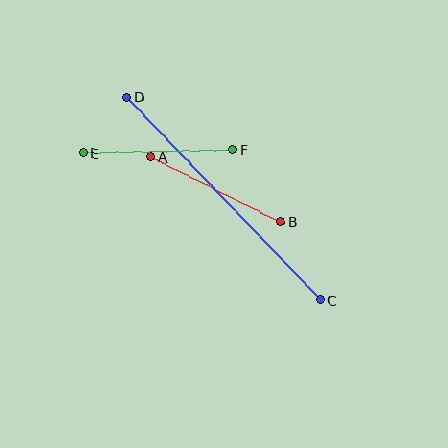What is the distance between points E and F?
The distance is approximately 149 pixels.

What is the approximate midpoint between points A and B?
The midpoint is at approximately (216, 189) pixels.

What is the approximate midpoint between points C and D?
The midpoint is at approximately (224, 198) pixels.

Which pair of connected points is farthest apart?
Points C and D are farthest apart.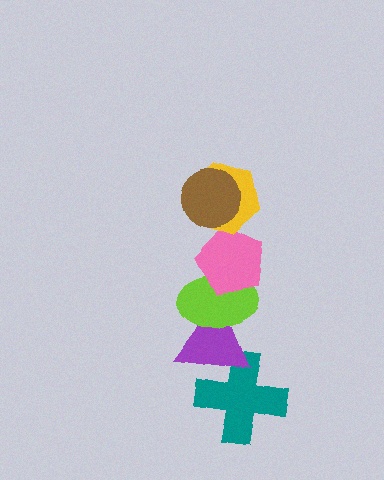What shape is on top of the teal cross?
The purple triangle is on top of the teal cross.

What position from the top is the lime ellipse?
The lime ellipse is 4th from the top.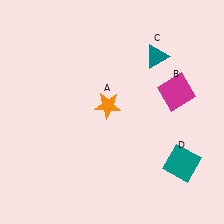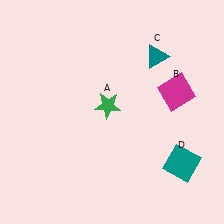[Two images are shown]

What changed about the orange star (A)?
In Image 1, A is orange. In Image 2, it changed to green.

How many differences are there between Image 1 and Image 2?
There is 1 difference between the two images.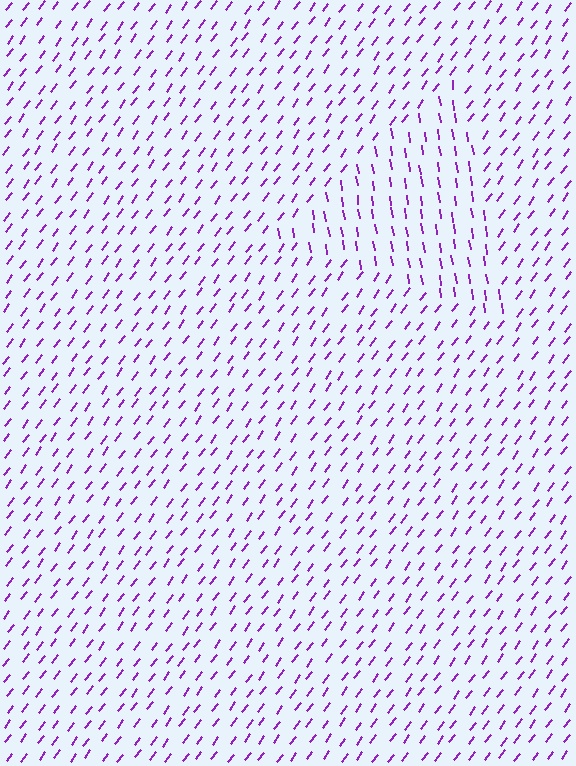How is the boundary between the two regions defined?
The boundary is defined purely by a change in line orientation (approximately 45 degrees difference). All lines are the same color and thickness.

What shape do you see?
I see a triangle.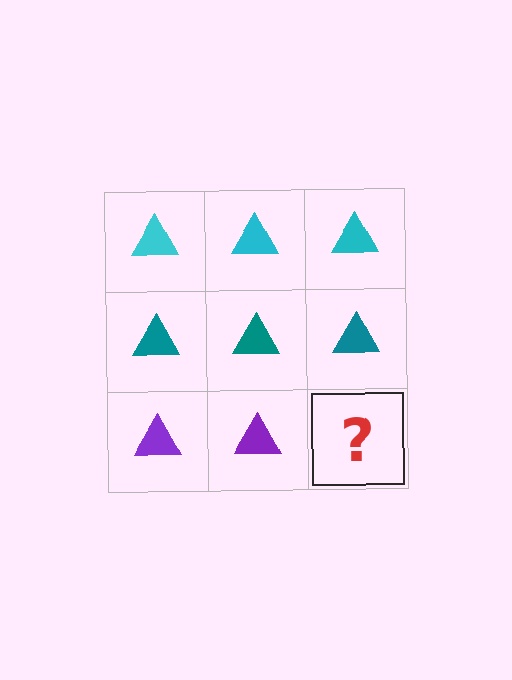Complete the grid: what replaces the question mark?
The question mark should be replaced with a purple triangle.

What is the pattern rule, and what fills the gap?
The rule is that each row has a consistent color. The gap should be filled with a purple triangle.